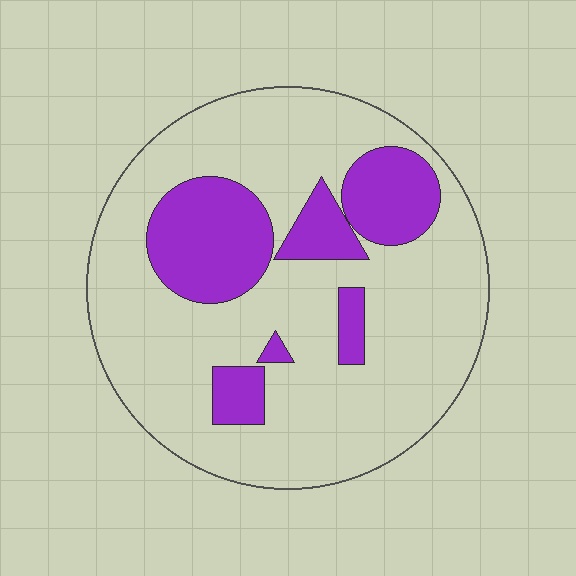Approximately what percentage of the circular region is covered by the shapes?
Approximately 25%.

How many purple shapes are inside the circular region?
6.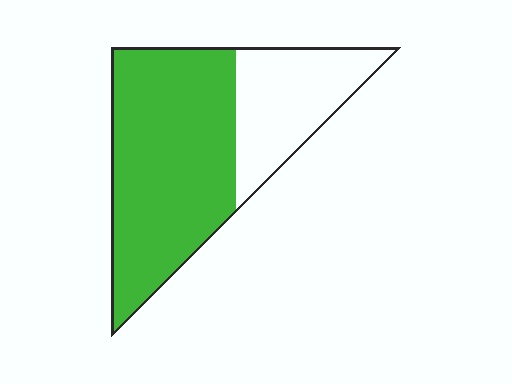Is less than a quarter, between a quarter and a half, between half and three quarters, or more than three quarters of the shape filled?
Between half and three quarters.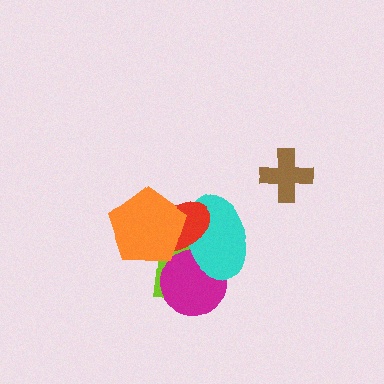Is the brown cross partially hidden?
No, no other shape covers it.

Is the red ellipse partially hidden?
Yes, it is partially covered by another shape.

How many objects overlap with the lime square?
4 objects overlap with the lime square.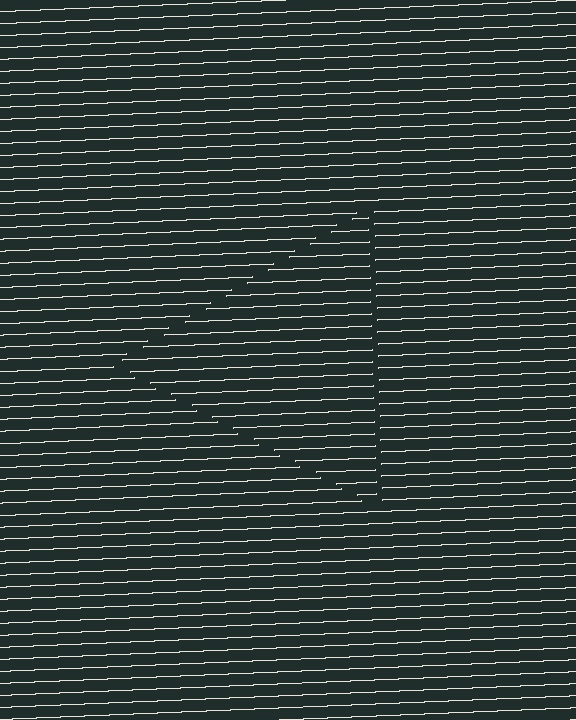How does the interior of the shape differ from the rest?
The interior of the shape contains the same grating, shifted by half a period — the contour is defined by the phase discontinuity where line-ends from the inner and outer gratings abut.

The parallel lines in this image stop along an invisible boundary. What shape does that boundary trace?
An illusory triangle. The interior of the shape contains the same grating, shifted by half a period — the contour is defined by the phase discontinuity where line-ends from the inner and outer gratings abut.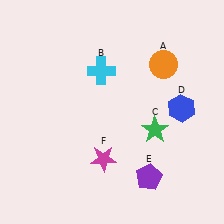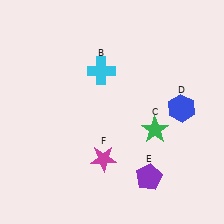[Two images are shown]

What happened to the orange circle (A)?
The orange circle (A) was removed in Image 2. It was in the top-right area of Image 1.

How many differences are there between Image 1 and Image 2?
There is 1 difference between the two images.